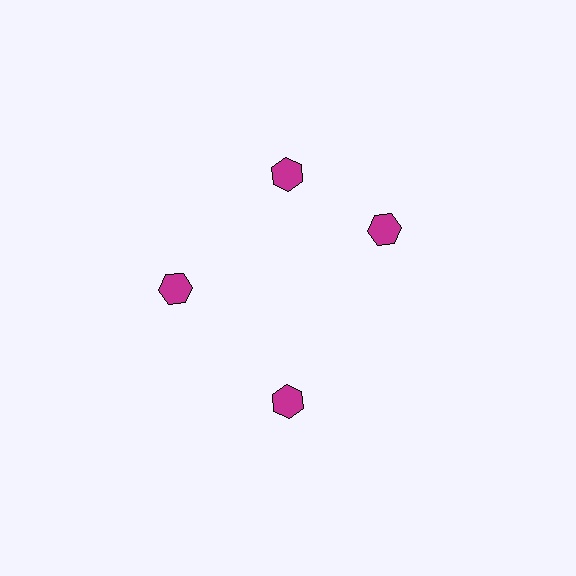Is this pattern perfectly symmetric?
No. The 4 magenta hexagons are arranged in a ring, but one element near the 3 o'clock position is rotated out of alignment along the ring, breaking the 4-fold rotational symmetry.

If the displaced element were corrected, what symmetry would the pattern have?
It would have 4-fold rotational symmetry — the pattern would map onto itself every 90 degrees.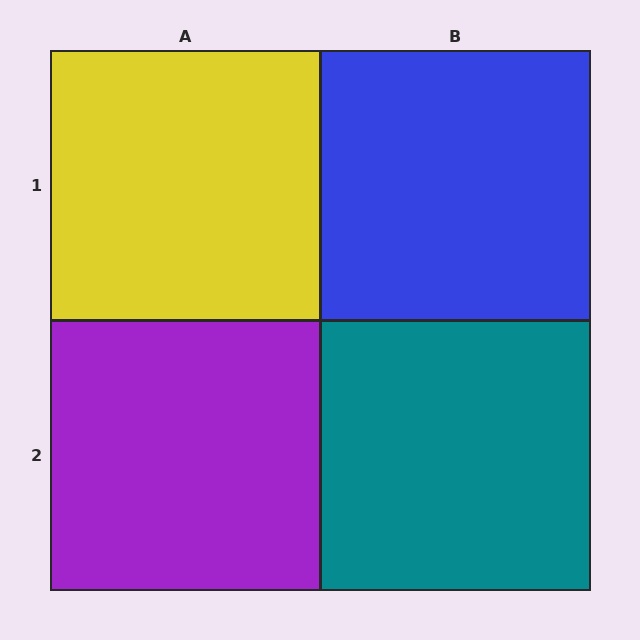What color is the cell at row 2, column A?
Purple.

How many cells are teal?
1 cell is teal.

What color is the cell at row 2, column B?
Teal.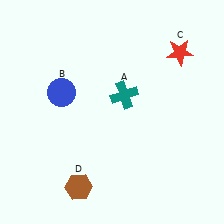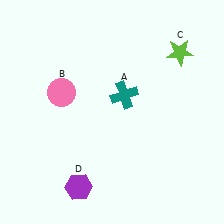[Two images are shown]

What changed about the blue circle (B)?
In Image 1, B is blue. In Image 2, it changed to pink.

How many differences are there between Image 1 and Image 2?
There are 3 differences between the two images.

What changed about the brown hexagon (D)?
In Image 1, D is brown. In Image 2, it changed to purple.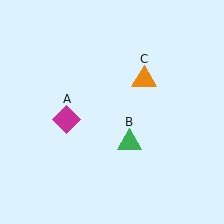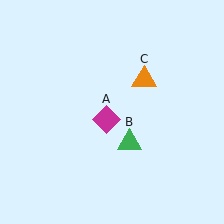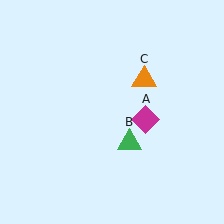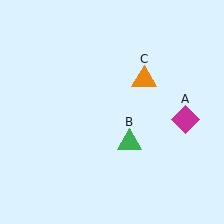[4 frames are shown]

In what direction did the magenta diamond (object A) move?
The magenta diamond (object A) moved right.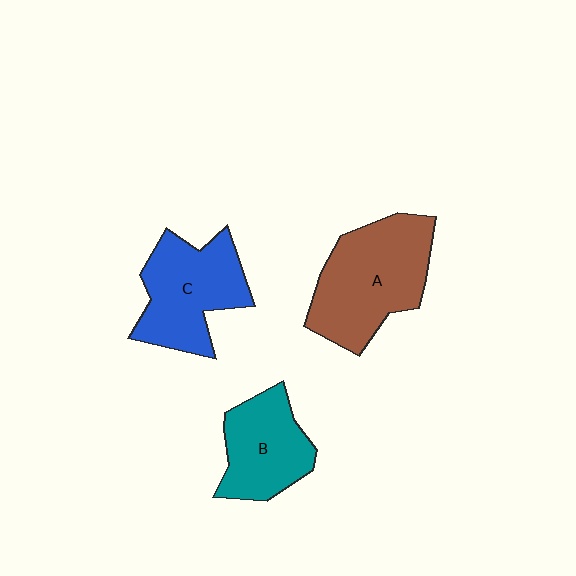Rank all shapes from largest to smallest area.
From largest to smallest: A (brown), C (blue), B (teal).